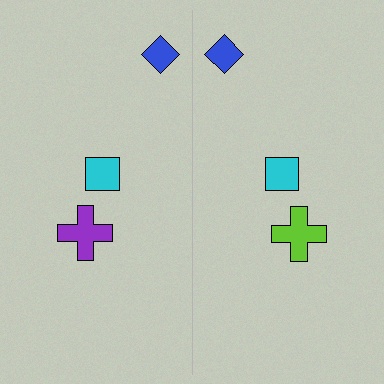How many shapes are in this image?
There are 6 shapes in this image.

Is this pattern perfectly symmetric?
No, the pattern is not perfectly symmetric. The lime cross on the right side breaks the symmetry — its mirror counterpart is purple.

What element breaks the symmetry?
The lime cross on the right side breaks the symmetry — its mirror counterpart is purple.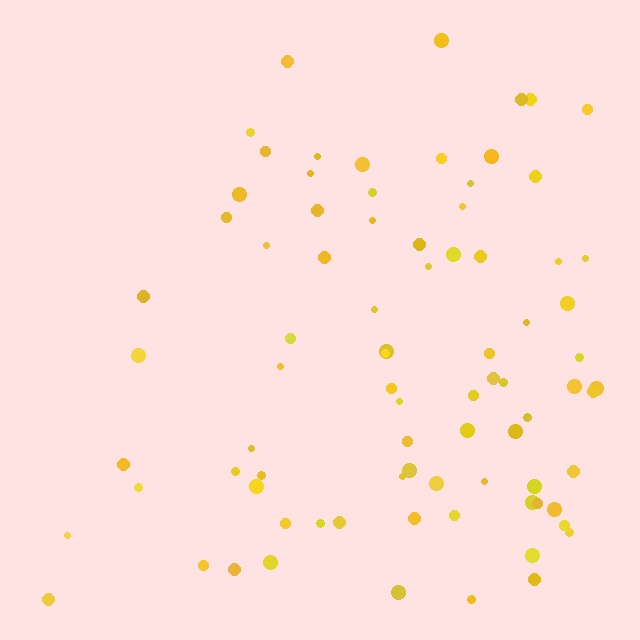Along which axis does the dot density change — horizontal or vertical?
Horizontal.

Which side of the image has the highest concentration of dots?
The right.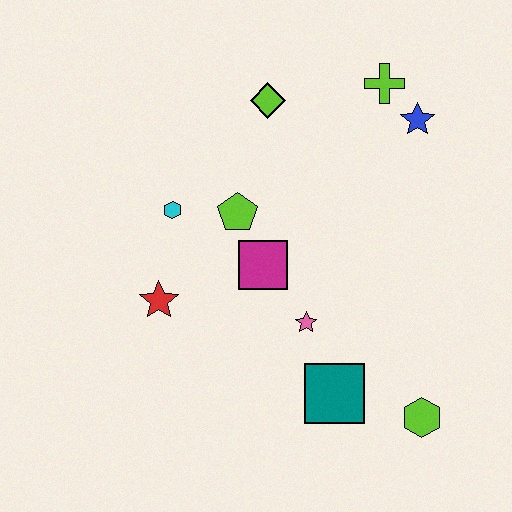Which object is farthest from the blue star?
The red star is farthest from the blue star.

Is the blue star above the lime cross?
No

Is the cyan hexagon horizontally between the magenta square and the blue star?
No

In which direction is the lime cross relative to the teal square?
The lime cross is above the teal square.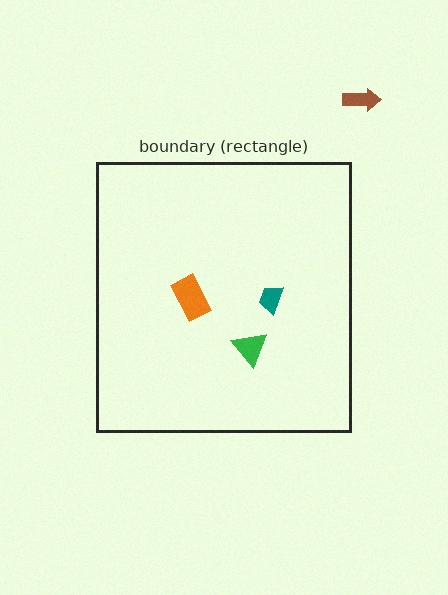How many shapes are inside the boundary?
3 inside, 1 outside.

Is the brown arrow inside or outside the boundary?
Outside.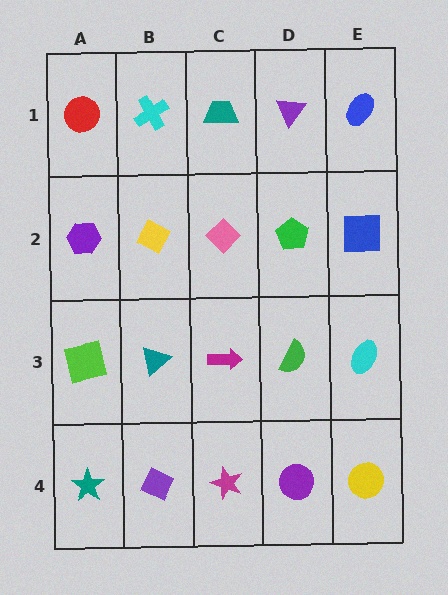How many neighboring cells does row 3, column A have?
3.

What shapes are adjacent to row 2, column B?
A cyan cross (row 1, column B), a teal triangle (row 3, column B), a purple hexagon (row 2, column A), a pink diamond (row 2, column C).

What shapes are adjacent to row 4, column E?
A cyan ellipse (row 3, column E), a purple circle (row 4, column D).